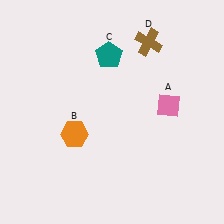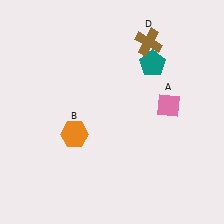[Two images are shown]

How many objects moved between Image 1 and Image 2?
1 object moved between the two images.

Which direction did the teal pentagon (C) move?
The teal pentagon (C) moved right.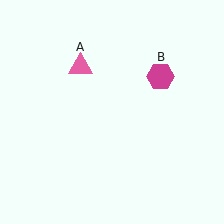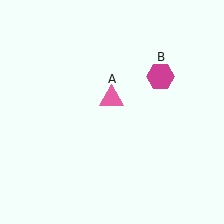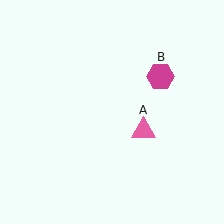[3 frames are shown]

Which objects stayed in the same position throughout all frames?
Magenta hexagon (object B) remained stationary.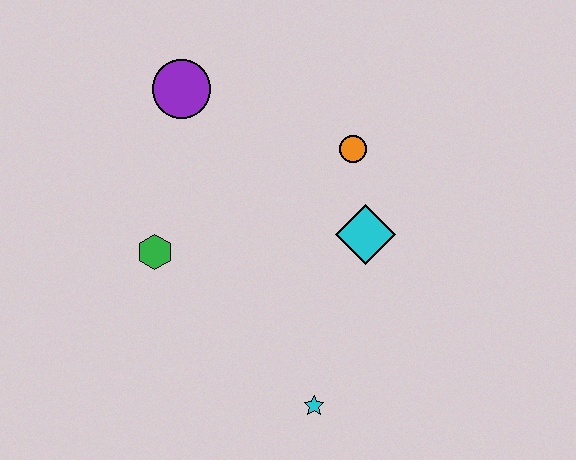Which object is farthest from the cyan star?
The purple circle is farthest from the cyan star.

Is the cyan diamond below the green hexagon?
No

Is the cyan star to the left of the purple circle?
No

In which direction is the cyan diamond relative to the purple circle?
The cyan diamond is to the right of the purple circle.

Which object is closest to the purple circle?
The green hexagon is closest to the purple circle.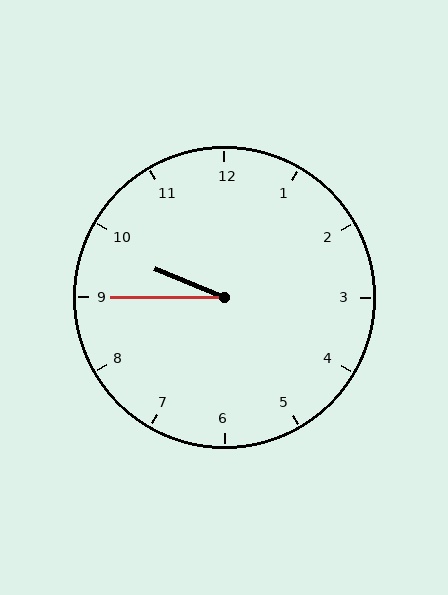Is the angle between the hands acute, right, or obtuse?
It is acute.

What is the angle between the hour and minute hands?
Approximately 22 degrees.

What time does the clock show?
9:45.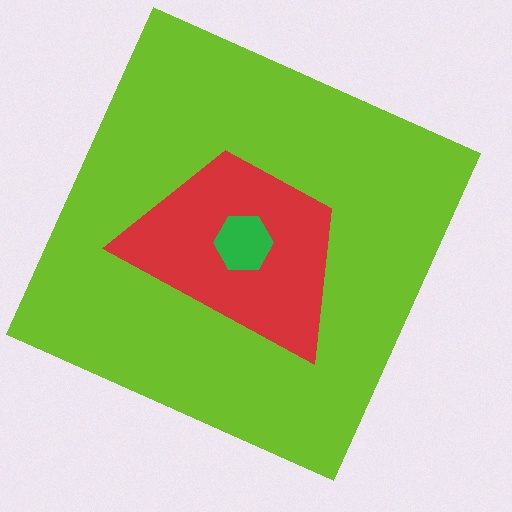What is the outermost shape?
The lime square.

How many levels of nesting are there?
3.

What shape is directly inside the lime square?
The red trapezoid.